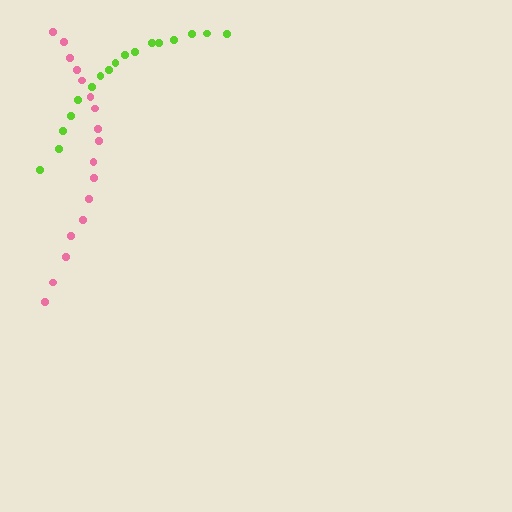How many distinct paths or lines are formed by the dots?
There are 2 distinct paths.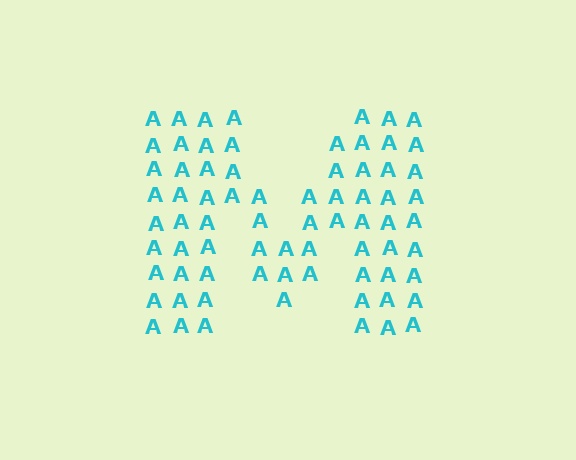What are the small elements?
The small elements are letter A's.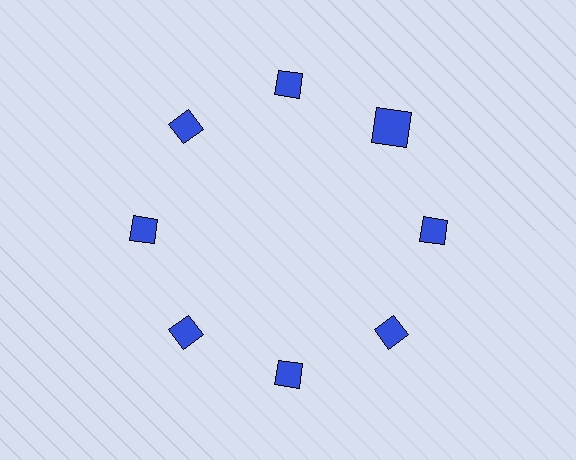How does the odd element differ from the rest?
It has a different shape: square instead of diamond.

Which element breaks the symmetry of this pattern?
The blue square at roughly the 2 o'clock position breaks the symmetry. All other shapes are blue diamonds.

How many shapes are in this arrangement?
There are 8 shapes arranged in a ring pattern.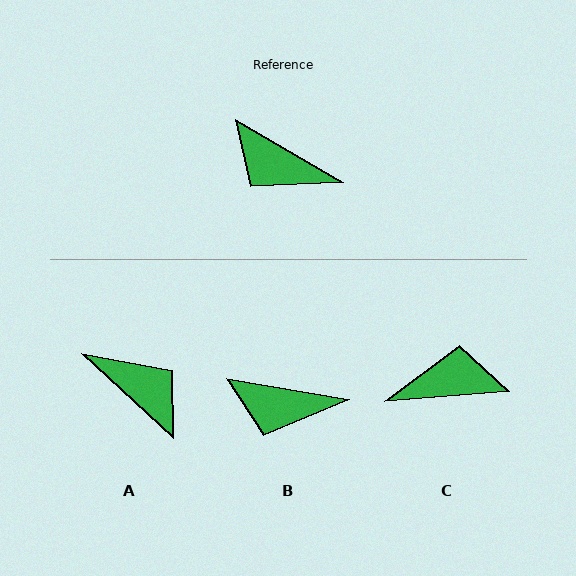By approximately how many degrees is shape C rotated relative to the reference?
Approximately 145 degrees clockwise.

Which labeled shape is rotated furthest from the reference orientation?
A, about 167 degrees away.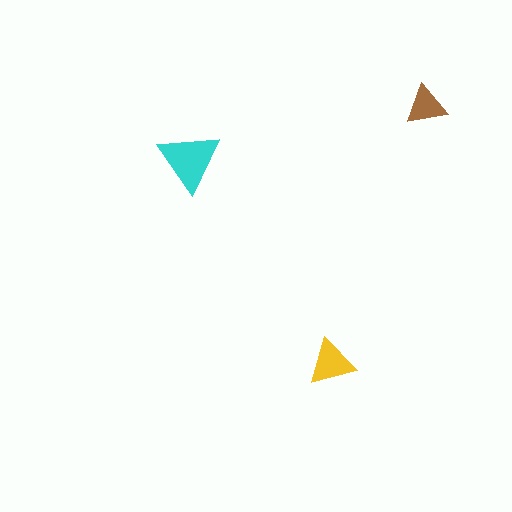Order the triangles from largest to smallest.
the cyan one, the yellow one, the brown one.